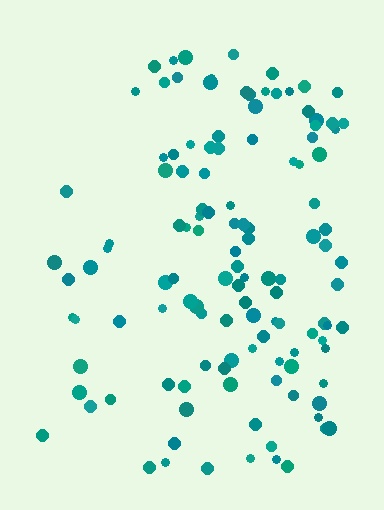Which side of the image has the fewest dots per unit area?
The left.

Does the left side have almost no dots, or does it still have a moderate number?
Still a moderate number, just noticeably fewer than the right.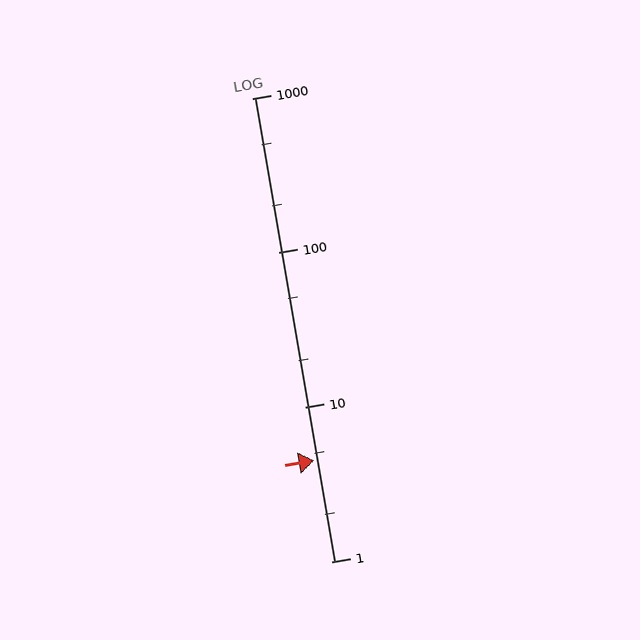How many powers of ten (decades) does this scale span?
The scale spans 3 decades, from 1 to 1000.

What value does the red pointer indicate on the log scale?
The pointer indicates approximately 4.5.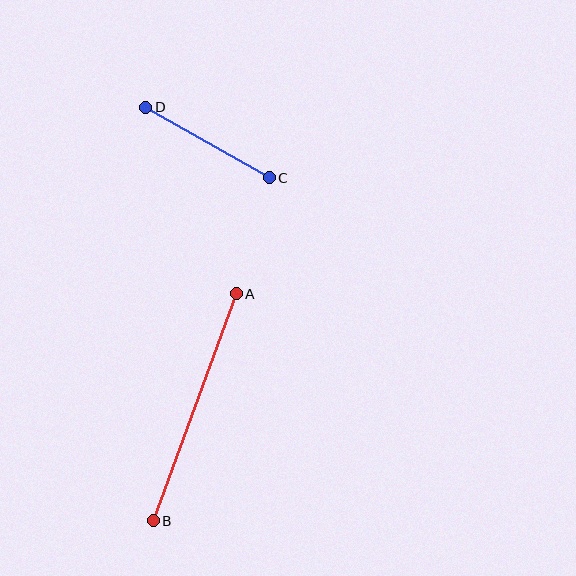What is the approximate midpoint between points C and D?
The midpoint is at approximately (208, 143) pixels.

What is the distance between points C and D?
The distance is approximately 142 pixels.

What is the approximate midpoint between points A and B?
The midpoint is at approximately (195, 407) pixels.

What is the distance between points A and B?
The distance is approximately 242 pixels.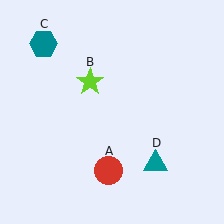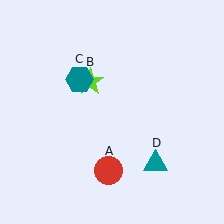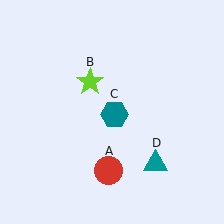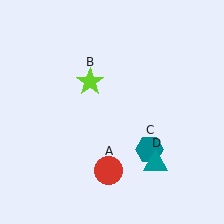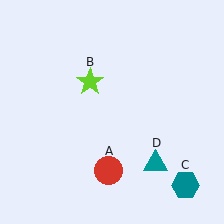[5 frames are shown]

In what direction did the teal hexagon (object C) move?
The teal hexagon (object C) moved down and to the right.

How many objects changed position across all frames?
1 object changed position: teal hexagon (object C).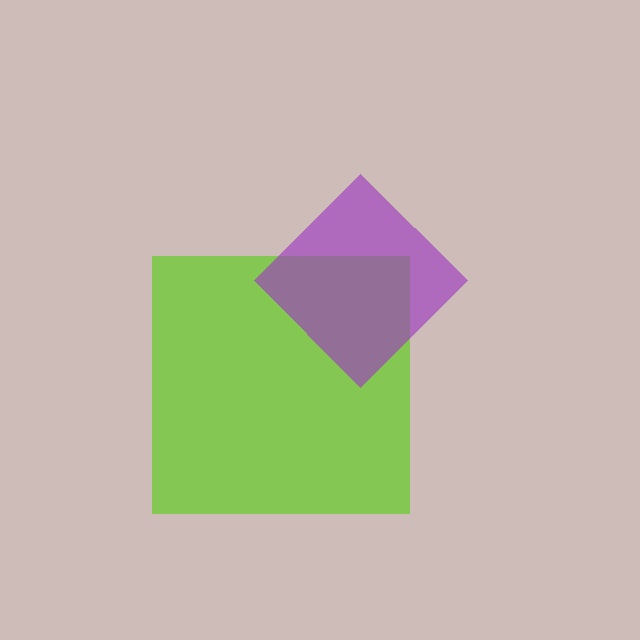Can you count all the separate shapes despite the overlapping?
Yes, there are 2 separate shapes.